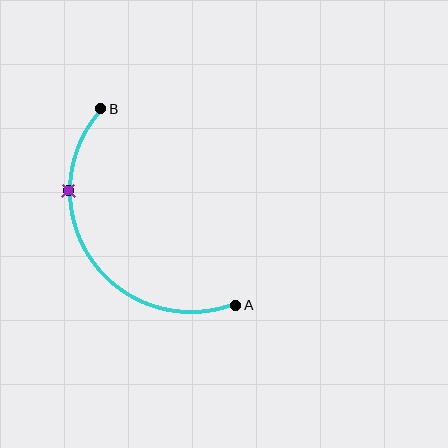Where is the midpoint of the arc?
The arc midpoint is the point on the curve farthest from the straight line joining A and B. It sits below and to the left of that line.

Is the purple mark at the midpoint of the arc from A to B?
No. The purple mark lies on the arc but is closer to endpoint B. The arc midpoint would be at the point on the curve equidistant along the arc from both A and B.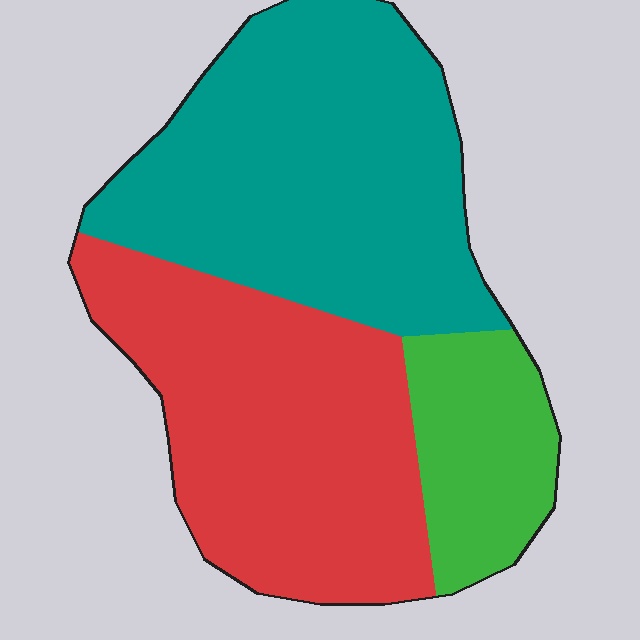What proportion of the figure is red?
Red covers about 40% of the figure.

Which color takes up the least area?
Green, at roughly 15%.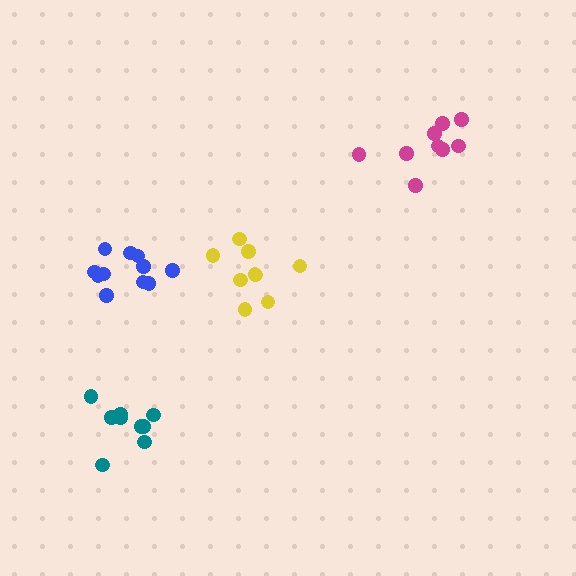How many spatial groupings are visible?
There are 4 spatial groupings.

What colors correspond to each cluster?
The clusters are colored: teal, yellow, magenta, blue.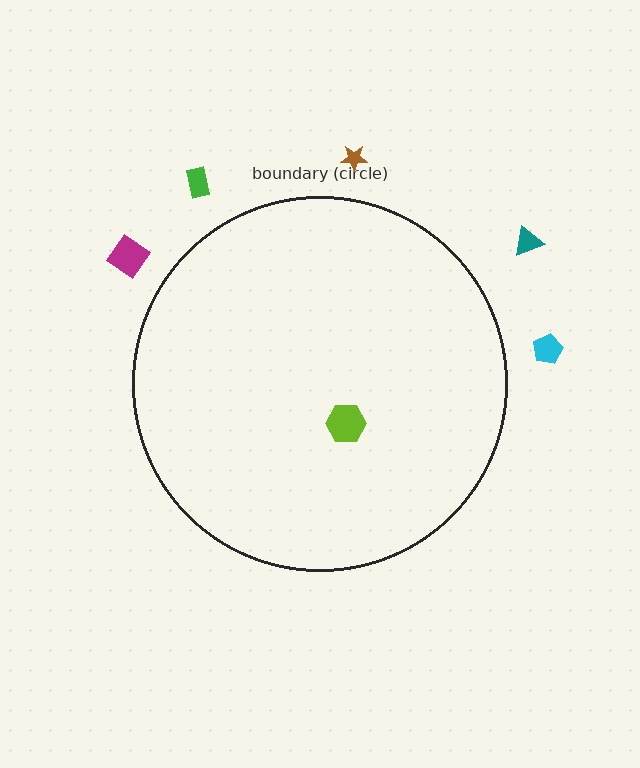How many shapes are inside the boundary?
1 inside, 5 outside.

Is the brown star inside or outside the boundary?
Outside.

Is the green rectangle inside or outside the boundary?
Outside.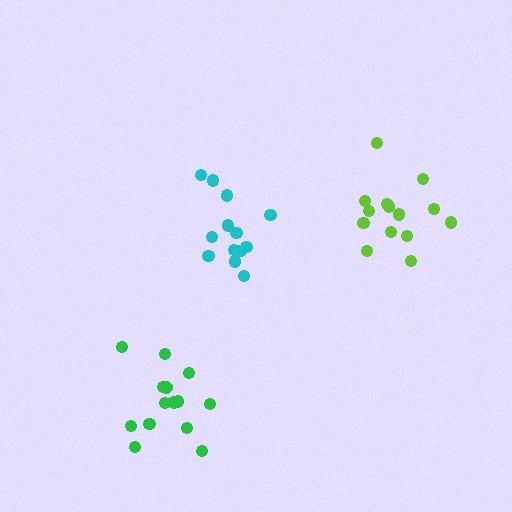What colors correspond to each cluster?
The clusters are colored: lime, cyan, green.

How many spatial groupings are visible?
There are 3 spatial groupings.